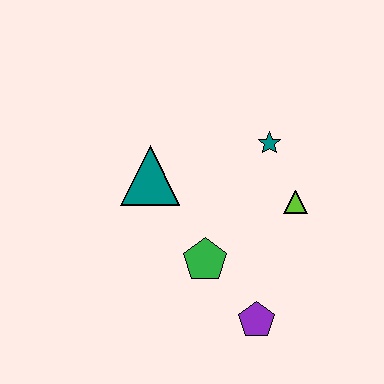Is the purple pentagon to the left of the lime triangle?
Yes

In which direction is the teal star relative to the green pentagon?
The teal star is above the green pentagon.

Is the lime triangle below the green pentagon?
No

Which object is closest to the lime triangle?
The teal star is closest to the lime triangle.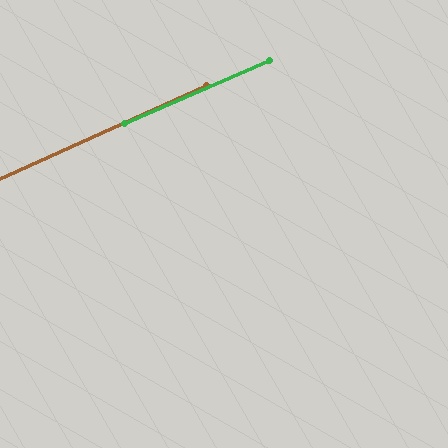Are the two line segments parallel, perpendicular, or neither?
Parallel — their directions differ by only 0.9°.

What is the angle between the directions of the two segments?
Approximately 1 degree.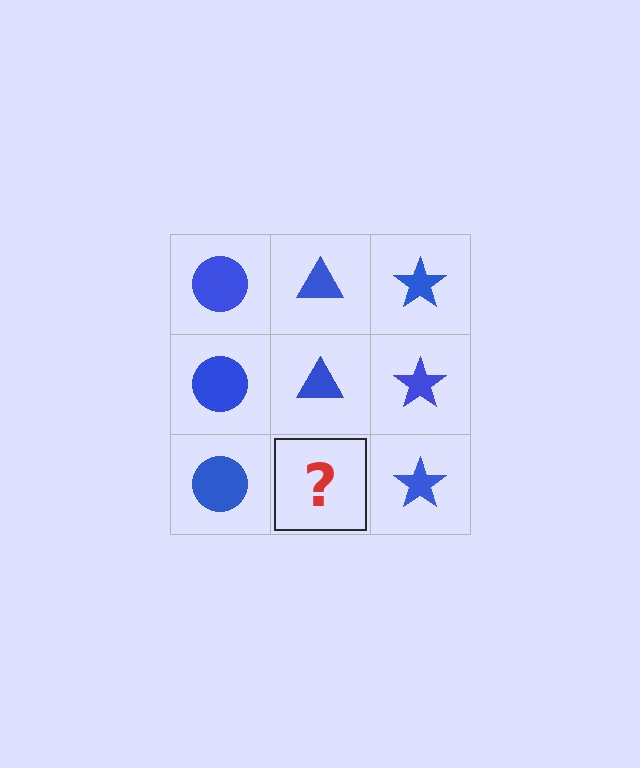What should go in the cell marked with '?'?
The missing cell should contain a blue triangle.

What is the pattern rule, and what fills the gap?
The rule is that each column has a consistent shape. The gap should be filled with a blue triangle.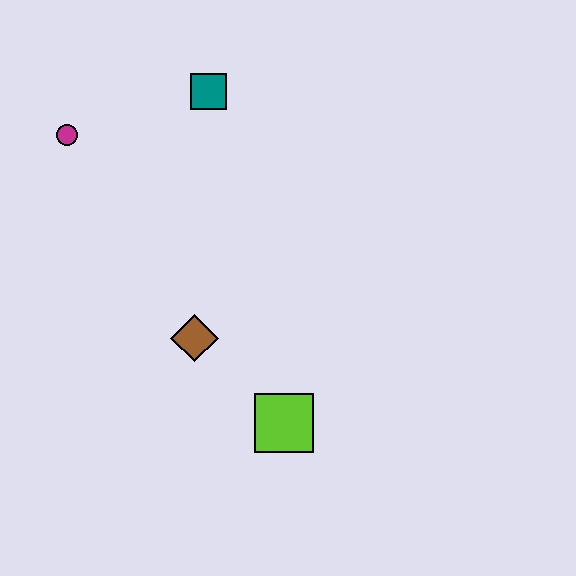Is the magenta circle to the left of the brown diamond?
Yes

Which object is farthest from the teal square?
The lime square is farthest from the teal square.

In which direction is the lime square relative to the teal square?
The lime square is below the teal square.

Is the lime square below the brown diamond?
Yes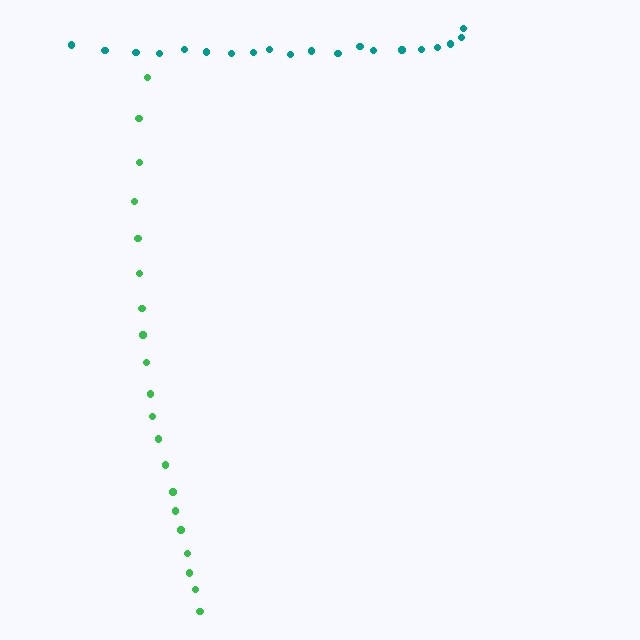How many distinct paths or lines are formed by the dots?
There are 2 distinct paths.